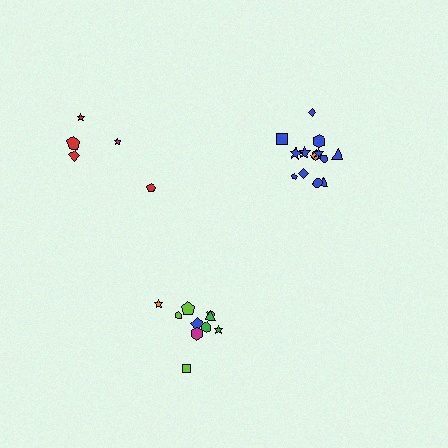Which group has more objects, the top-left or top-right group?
The top-right group.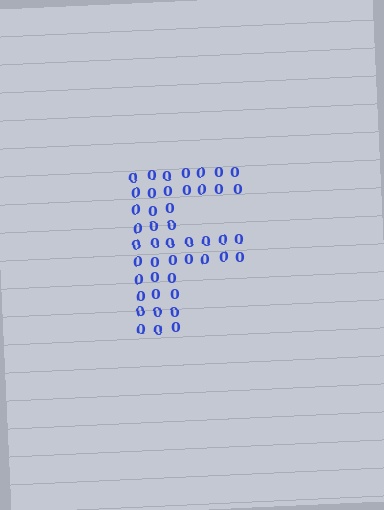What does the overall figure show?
The overall figure shows the letter F.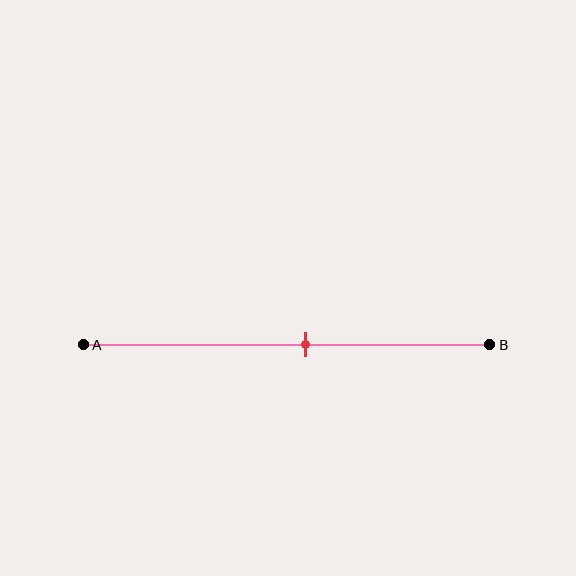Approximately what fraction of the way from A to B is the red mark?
The red mark is approximately 55% of the way from A to B.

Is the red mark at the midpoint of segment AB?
No, the mark is at about 55% from A, not at the 50% midpoint.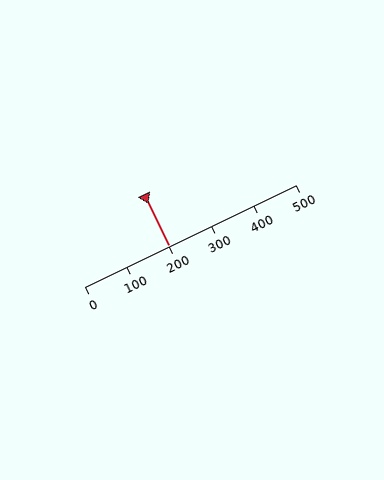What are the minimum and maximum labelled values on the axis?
The axis runs from 0 to 500.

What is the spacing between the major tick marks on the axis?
The major ticks are spaced 100 apart.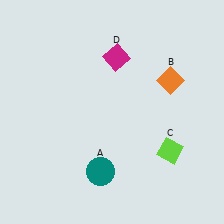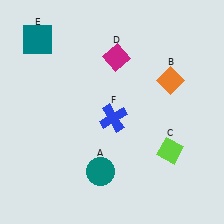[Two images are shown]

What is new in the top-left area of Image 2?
A teal square (E) was added in the top-left area of Image 2.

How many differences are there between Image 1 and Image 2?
There are 2 differences between the two images.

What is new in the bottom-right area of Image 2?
A blue cross (F) was added in the bottom-right area of Image 2.